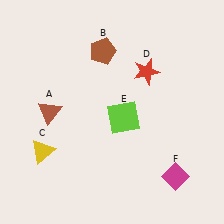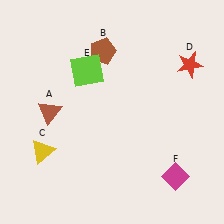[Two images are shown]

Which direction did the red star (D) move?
The red star (D) moved right.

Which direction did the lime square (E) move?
The lime square (E) moved up.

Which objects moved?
The objects that moved are: the red star (D), the lime square (E).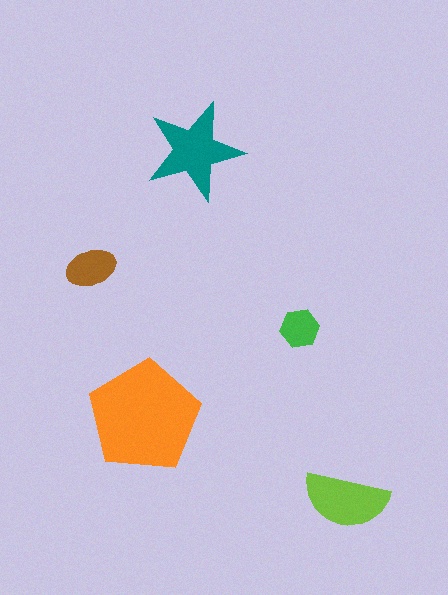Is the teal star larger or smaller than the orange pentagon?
Smaller.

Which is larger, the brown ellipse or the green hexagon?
The brown ellipse.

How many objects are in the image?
There are 5 objects in the image.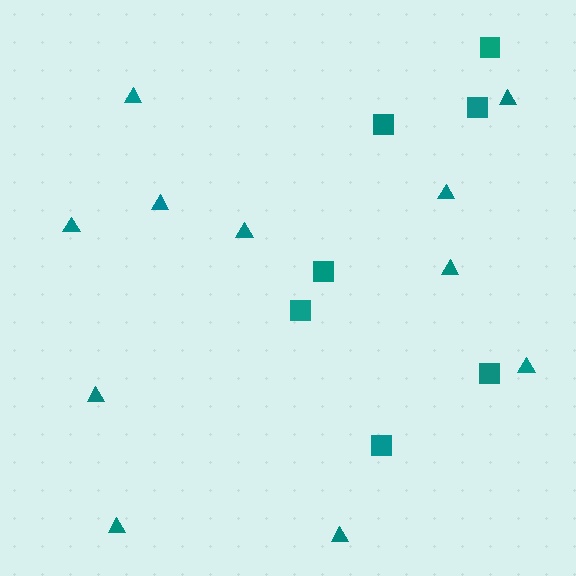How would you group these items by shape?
There are 2 groups: one group of squares (7) and one group of triangles (11).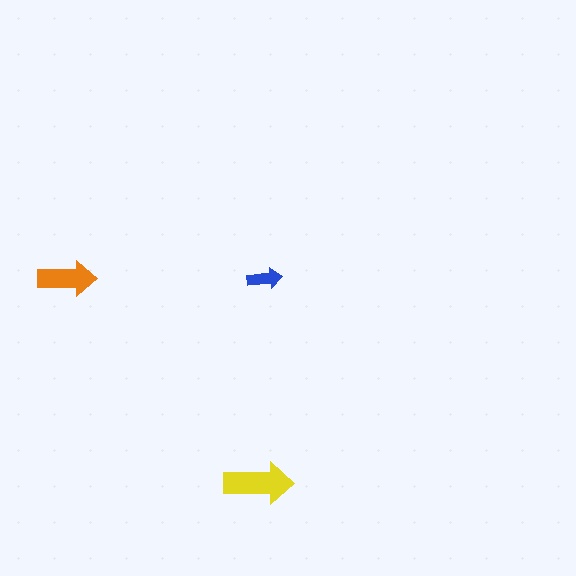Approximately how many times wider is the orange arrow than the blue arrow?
About 1.5 times wider.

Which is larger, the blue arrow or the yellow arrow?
The yellow one.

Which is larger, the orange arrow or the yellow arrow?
The yellow one.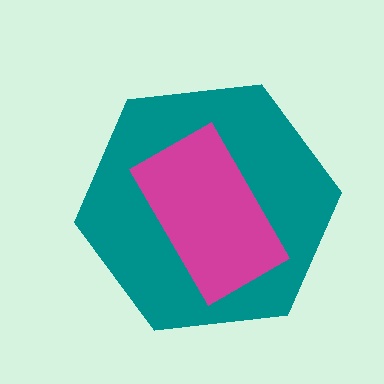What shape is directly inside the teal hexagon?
The magenta rectangle.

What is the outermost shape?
The teal hexagon.